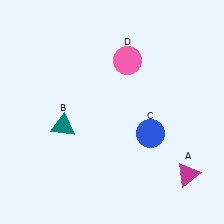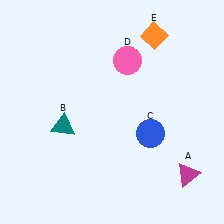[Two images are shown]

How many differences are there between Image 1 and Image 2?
There is 1 difference between the two images.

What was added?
An orange diamond (E) was added in Image 2.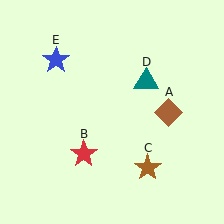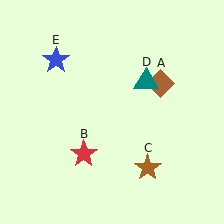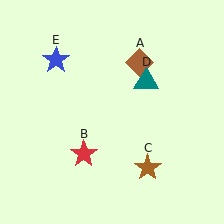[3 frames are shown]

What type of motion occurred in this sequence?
The brown diamond (object A) rotated counterclockwise around the center of the scene.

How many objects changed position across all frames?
1 object changed position: brown diamond (object A).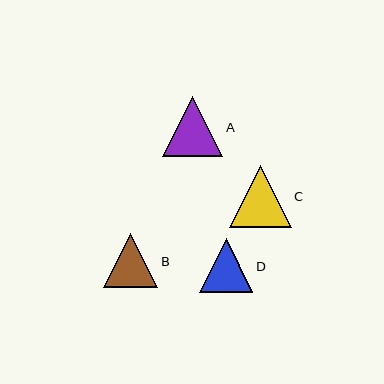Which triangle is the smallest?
Triangle D is the smallest with a size of approximately 54 pixels.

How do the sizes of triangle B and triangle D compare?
Triangle B and triangle D are approximately the same size.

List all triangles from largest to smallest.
From largest to smallest: C, A, B, D.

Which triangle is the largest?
Triangle C is the largest with a size of approximately 62 pixels.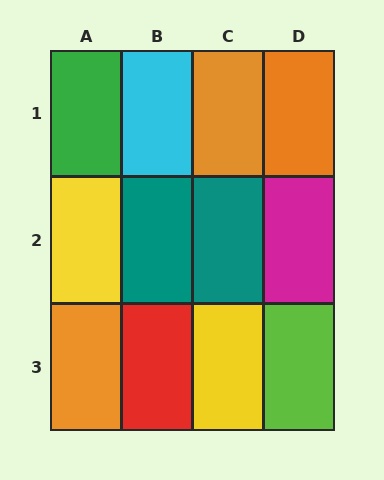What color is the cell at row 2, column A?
Yellow.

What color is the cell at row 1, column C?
Orange.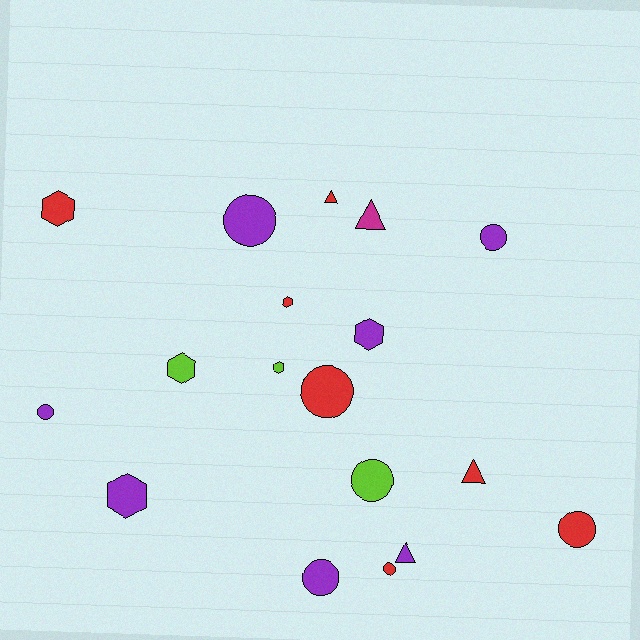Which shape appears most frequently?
Circle, with 8 objects.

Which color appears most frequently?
Purple, with 7 objects.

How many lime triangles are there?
There are no lime triangles.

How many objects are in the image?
There are 18 objects.